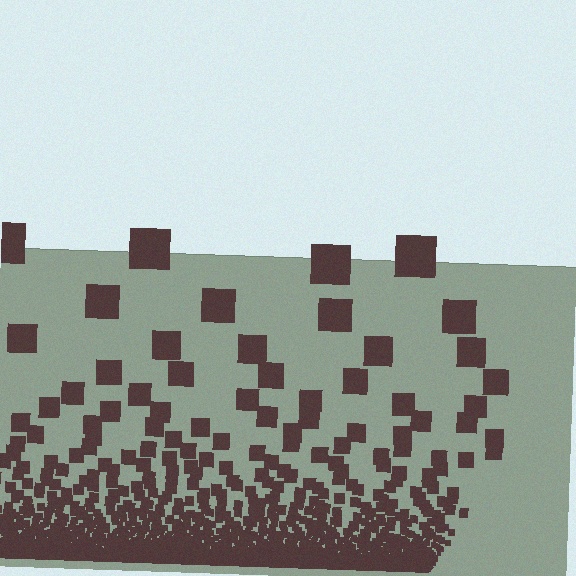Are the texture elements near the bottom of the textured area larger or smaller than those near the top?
Smaller. The gradient is inverted — elements near the bottom are smaller and denser.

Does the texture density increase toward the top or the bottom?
Density increases toward the bottom.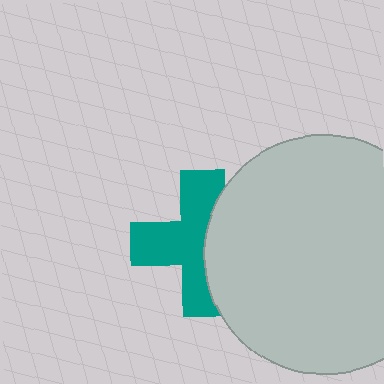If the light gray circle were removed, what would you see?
You would see the complete teal cross.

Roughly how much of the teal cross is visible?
About half of it is visible (roughly 60%).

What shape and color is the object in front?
The object in front is a light gray circle.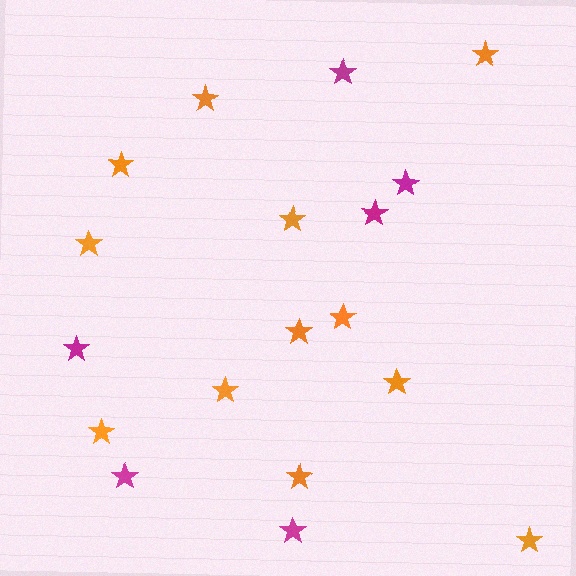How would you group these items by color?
There are 2 groups: one group of magenta stars (6) and one group of orange stars (12).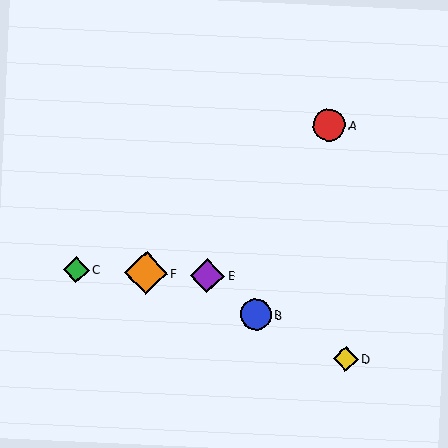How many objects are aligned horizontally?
3 objects (C, E, F) are aligned horizontally.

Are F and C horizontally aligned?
Yes, both are at y≈273.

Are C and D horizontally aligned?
No, C is at y≈270 and D is at y≈359.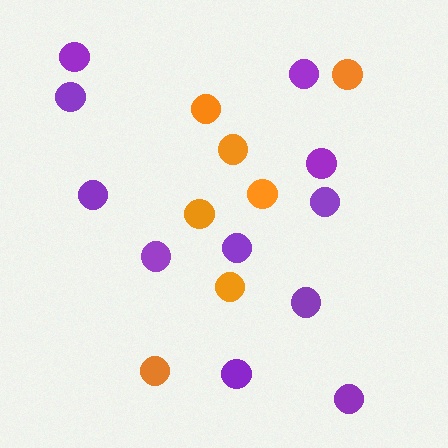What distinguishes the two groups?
There are 2 groups: one group of orange circles (7) and one group of purple circles (11).